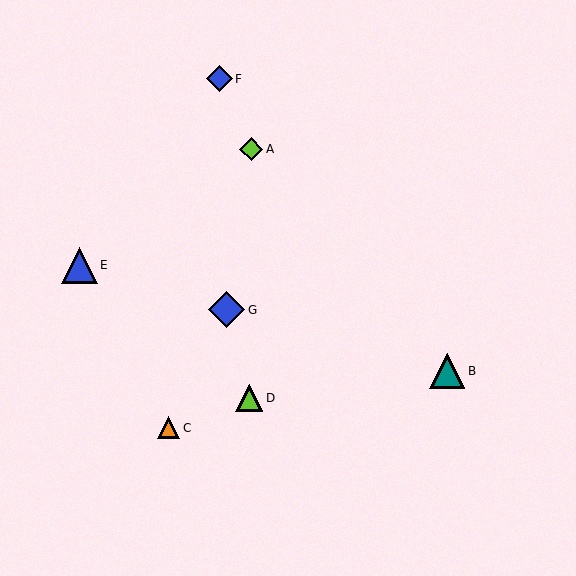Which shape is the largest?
The blue diamond (labeled G) is the largest.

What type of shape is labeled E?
Shape E is a blue triangle.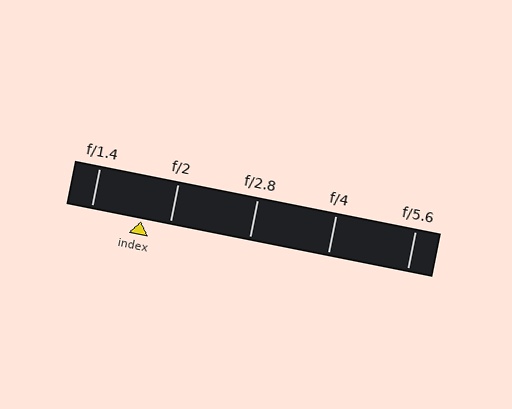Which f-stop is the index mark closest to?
The index mark is closest to f/2.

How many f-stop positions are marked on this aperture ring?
There are 5 f-stop positions marked.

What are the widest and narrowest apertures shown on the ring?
The widest aperture shown is f/1.4 and the narrowest is f/5.6.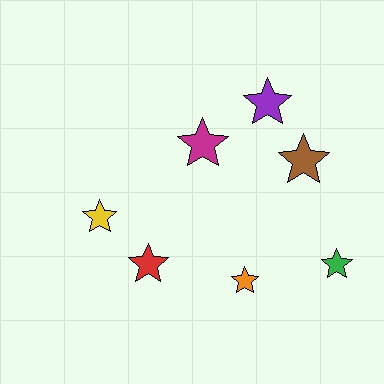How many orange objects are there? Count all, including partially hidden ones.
There is 1 orange object.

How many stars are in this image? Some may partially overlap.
There are 7 stars.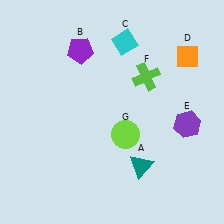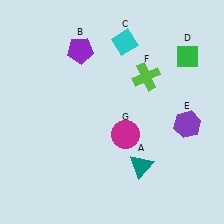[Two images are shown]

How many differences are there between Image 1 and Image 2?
There are 2 differences between the two images.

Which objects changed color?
D changed from orange to green. G changed from lime to magenta.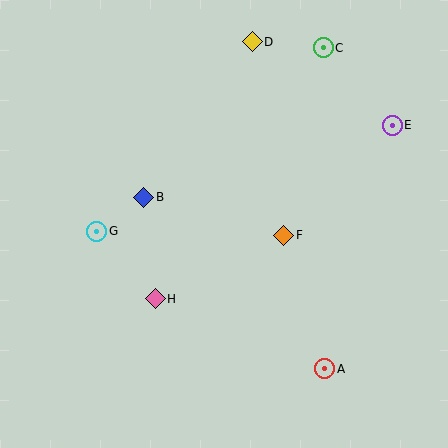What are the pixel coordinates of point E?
Point E is at (392, 125).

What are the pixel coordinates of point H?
Point H is at (155, 299).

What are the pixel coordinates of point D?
Point D is at (252, 42).